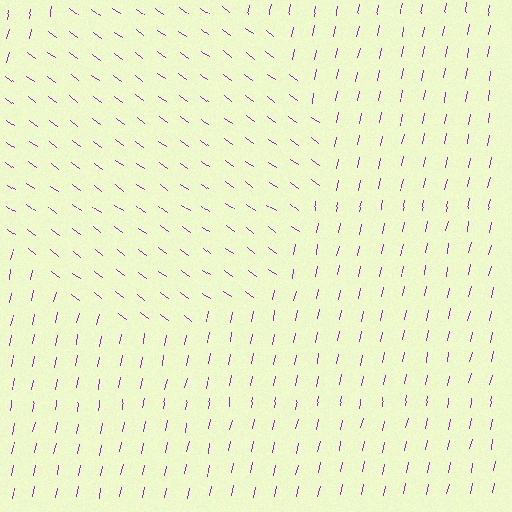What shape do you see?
I see a circle.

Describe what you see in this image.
The image is filled with small purple line segments. A circle region in the image has lines oriented differently from the surrounding lines, creating a visible texture boundary.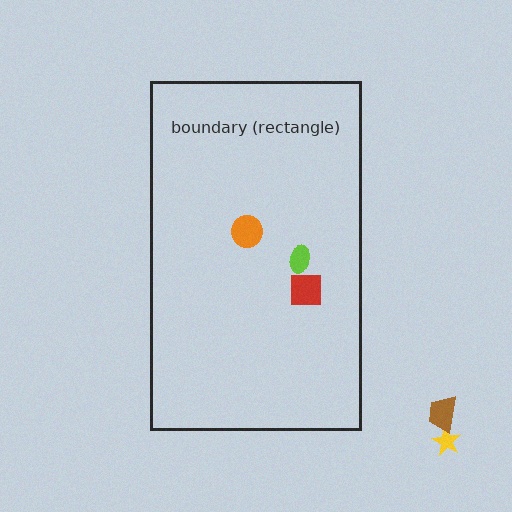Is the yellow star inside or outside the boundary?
Outside.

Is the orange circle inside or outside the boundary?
Inside.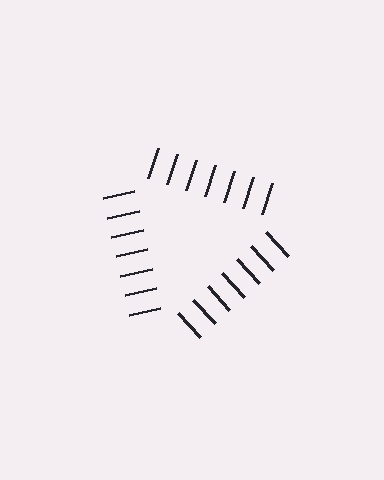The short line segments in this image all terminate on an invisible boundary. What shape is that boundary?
An illusory triangle — the line segments terminate on its edges but no continuous stroke is drawn.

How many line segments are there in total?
21 — 7 along each of the 3 edges.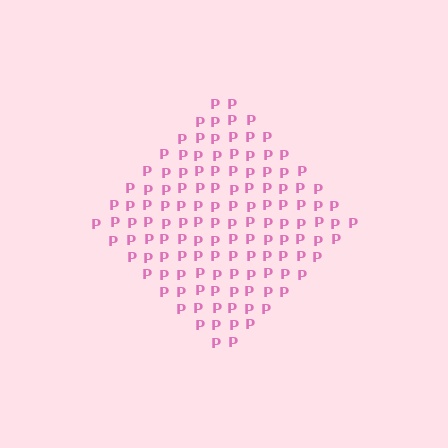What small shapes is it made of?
It is made of small letter P's.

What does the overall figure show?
The overall figure shows a diamond.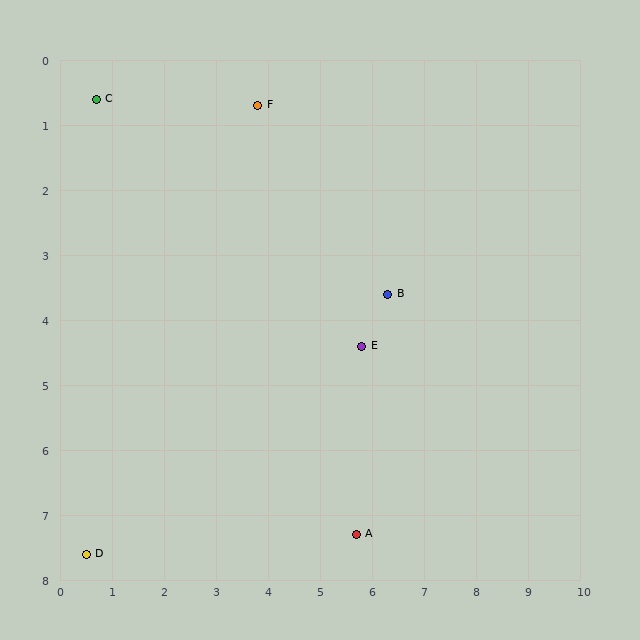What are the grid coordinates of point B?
Point B is at approximately (6.3, 3.6).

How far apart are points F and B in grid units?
Points F and B are about 3.8 grid units apart.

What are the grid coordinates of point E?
Point E is at approximately (5.8, 4.4).